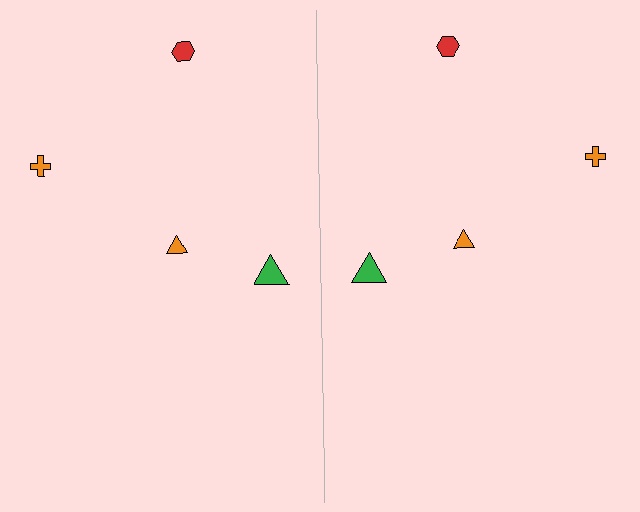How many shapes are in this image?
There are 8 shapes in this image.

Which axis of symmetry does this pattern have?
The pattern has a vertical axis of symmetry running through the center of the image.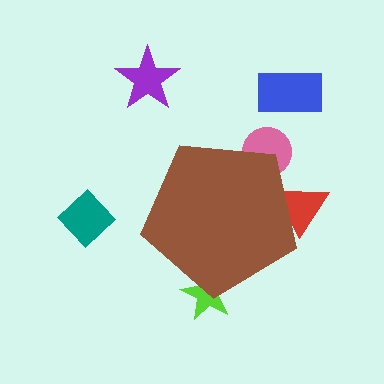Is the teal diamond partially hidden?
No, the teal diamond is fully visible.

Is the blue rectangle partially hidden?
No, the blue rectangle is fully visible.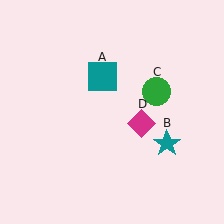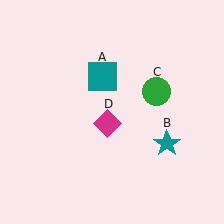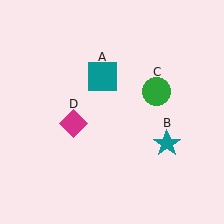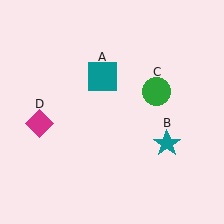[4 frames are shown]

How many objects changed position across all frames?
1 object changed position: magenta diamond (object D).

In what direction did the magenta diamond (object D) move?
The magenta diamond (object D) moved left.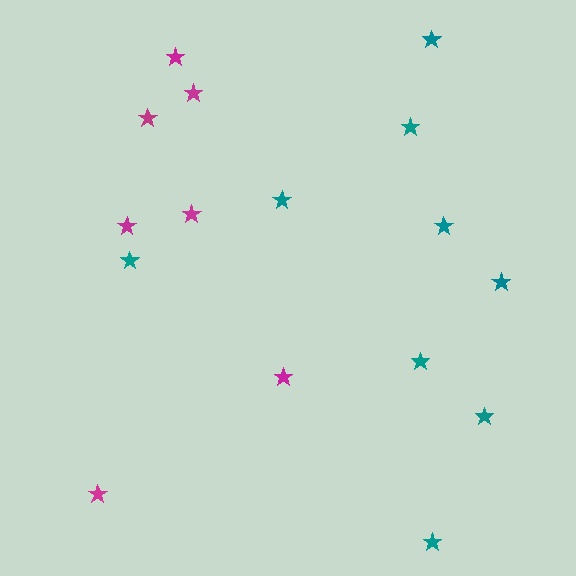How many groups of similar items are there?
There are 2 groups: one group of teal stars (9) and one group of magenta stars (7).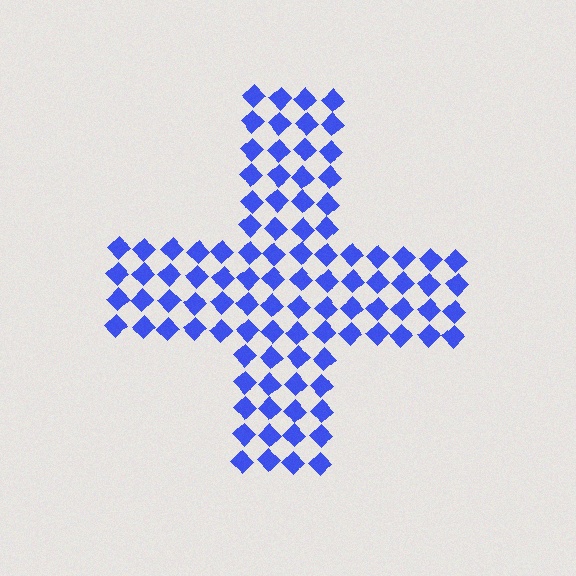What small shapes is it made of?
It is made of small diamonds.